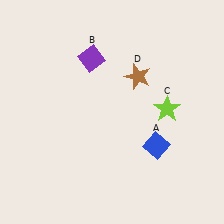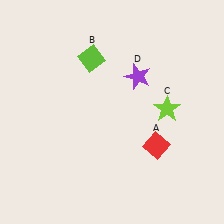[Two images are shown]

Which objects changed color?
A changed from blue to red. B changed from purple to lime. D changed from brown to purple.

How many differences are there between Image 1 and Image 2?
There are 3 differences between the two images.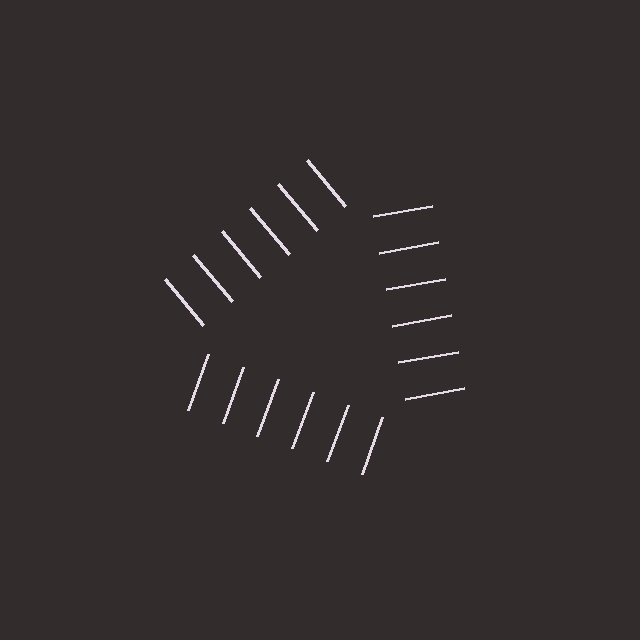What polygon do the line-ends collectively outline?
An illusory triangle — the line segments terminate on its edges but no continuous stroke is drawn.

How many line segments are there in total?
18 — 6 along each of the 3 edges.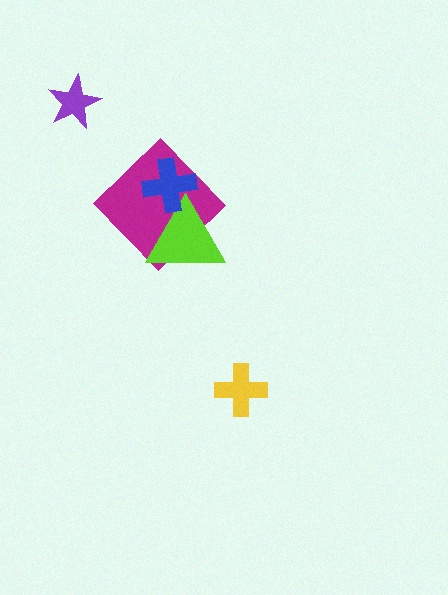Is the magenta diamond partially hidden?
Yes, it is partially covered by another shape.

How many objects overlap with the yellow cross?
0 objects overlap with the yellow cross.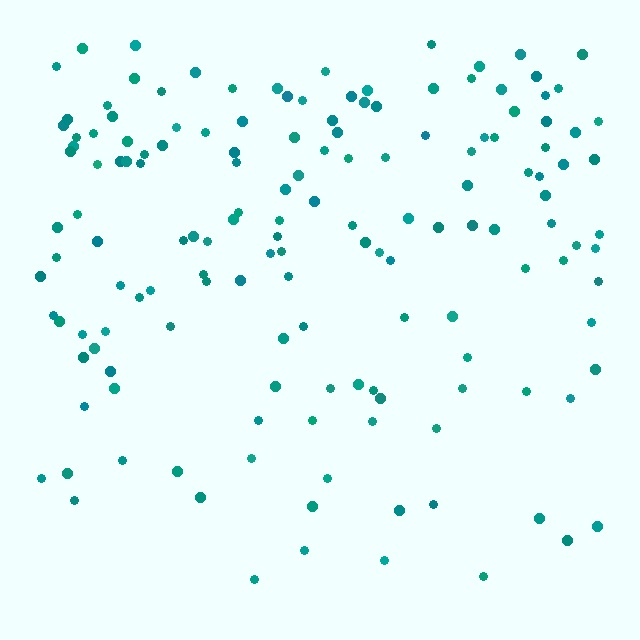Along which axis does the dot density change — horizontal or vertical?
Vertical.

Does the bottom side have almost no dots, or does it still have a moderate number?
Still a moderate number, just noticeably fewer than the top.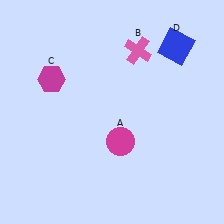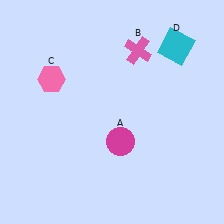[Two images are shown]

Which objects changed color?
C changed from magenta to pink. D changed from blue to cyan.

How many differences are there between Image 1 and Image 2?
There are 2 differences between the two images.